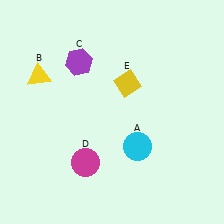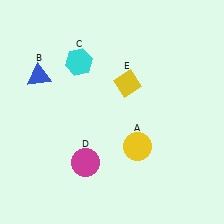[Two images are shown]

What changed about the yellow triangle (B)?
In Image 1, B is yellow. In Image 2, it changed to blue.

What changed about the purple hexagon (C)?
In Image 1, C is purple. In Image 2, it changed to cyan.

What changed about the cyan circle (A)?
In Image 1, A is cyan. In Image 2, it changed to yellow.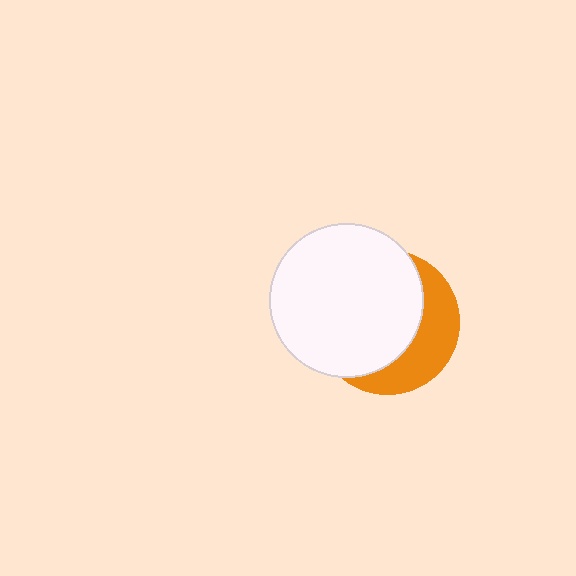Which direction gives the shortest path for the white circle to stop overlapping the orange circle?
Moving left gives the shortest separation.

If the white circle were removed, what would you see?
You would see the complete orange circle.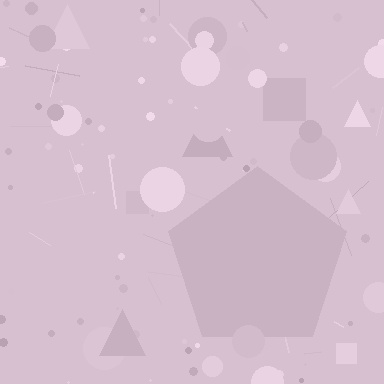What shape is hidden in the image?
A pentagon is hidden in the image.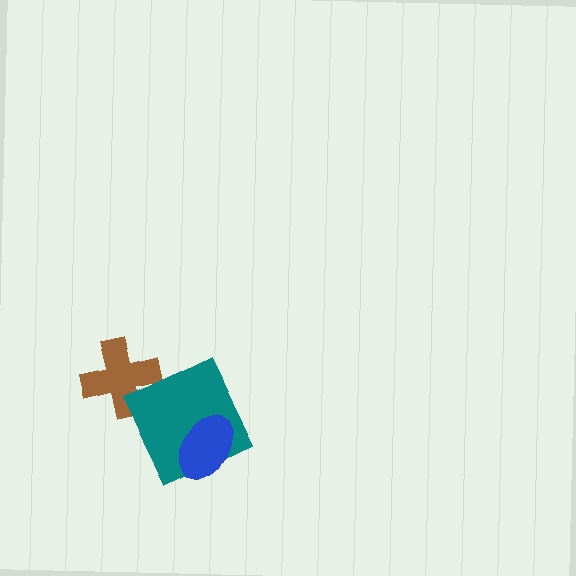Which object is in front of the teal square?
The blue ellipse is in front of the teal square.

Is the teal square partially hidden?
Yes, it is partially covered by another shape.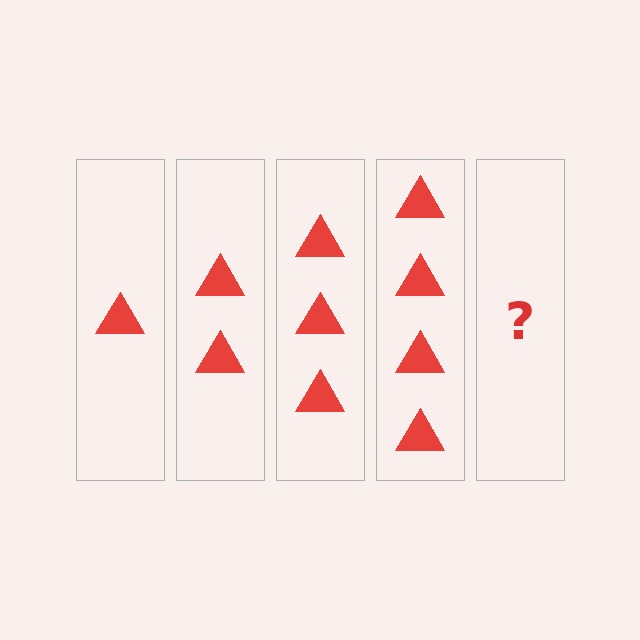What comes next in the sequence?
The next element should be 5 triangles.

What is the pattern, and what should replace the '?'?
The pattern is that each step adds one more triangle. The '?' should be 5 triangles.